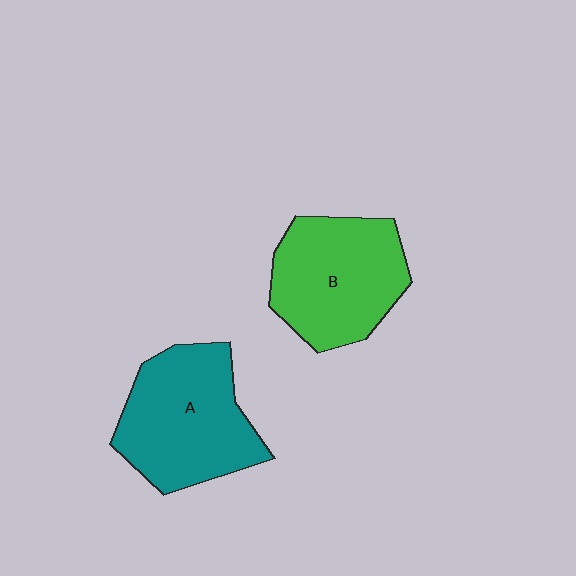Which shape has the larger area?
Shape A (teal).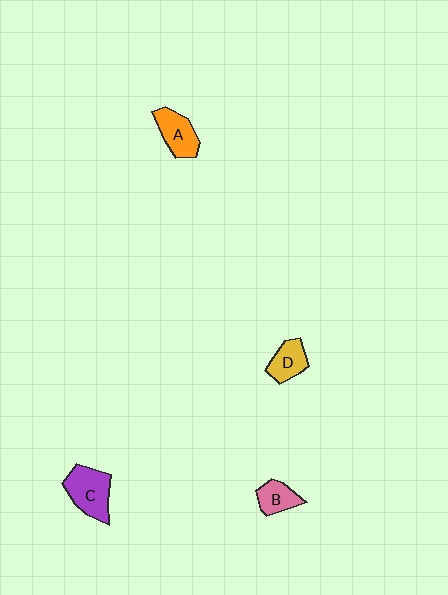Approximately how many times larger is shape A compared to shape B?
Approximately 1.4 times.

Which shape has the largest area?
Shape C (purple).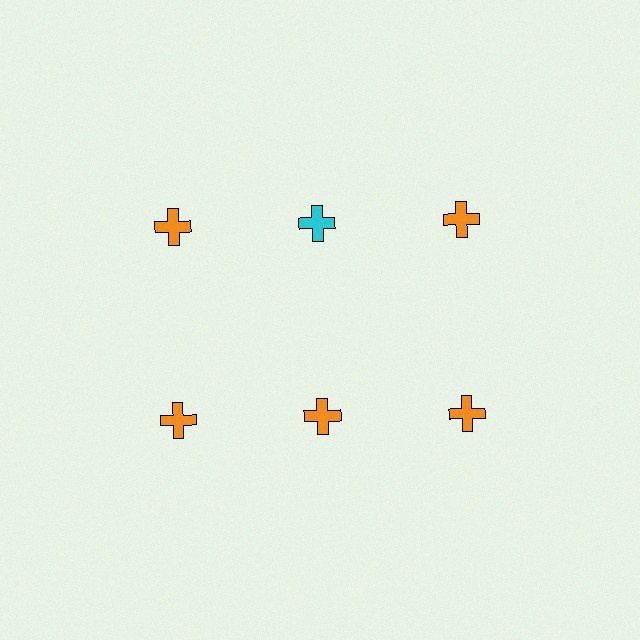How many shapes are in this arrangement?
There are 6 shapes arranged in a grid pattern.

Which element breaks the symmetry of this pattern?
The cyan cross in the top row, second from left column breaks the symmetry. All other shapes are orange crosses.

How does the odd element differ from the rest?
It has a different color: cyan instead of orange.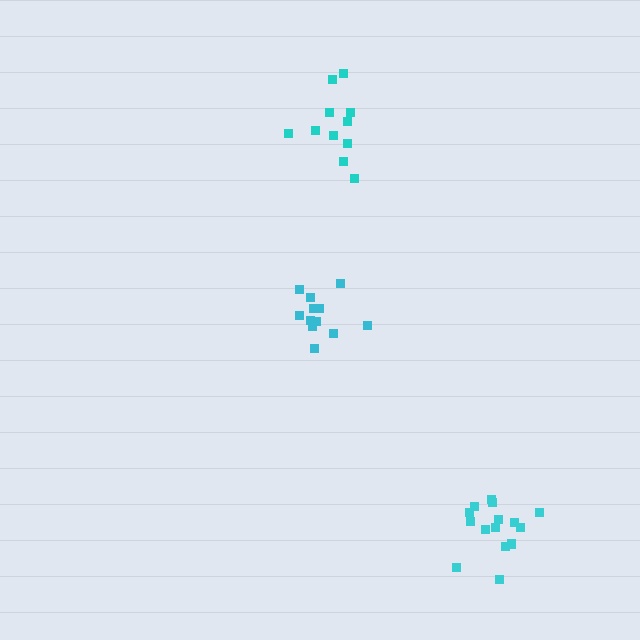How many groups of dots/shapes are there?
There are 3 groups.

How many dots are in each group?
Group 1: 11 dots, Group 2: 15 dots, Group 3: 13 dots (39 total).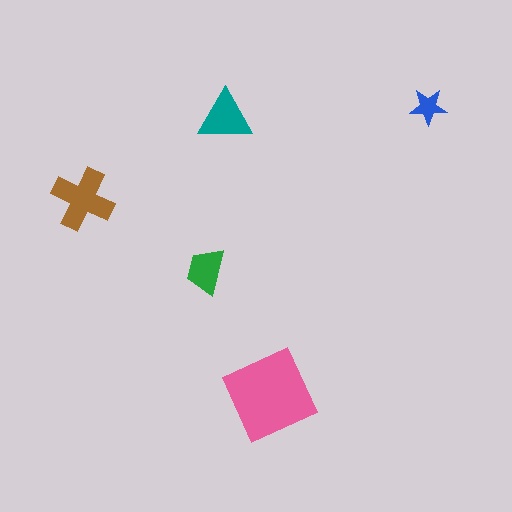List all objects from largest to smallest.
The pink diamond, the brown cross, the teal triangle, the green trapezoid, the blue star.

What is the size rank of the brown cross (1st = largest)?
2nd.